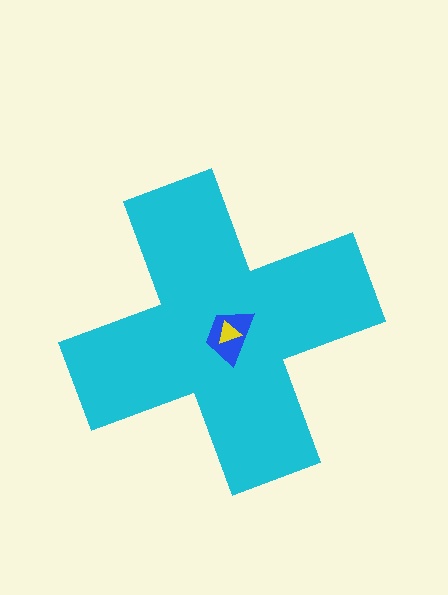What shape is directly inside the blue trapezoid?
The yellow triangle.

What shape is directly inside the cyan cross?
The blue trapezoid.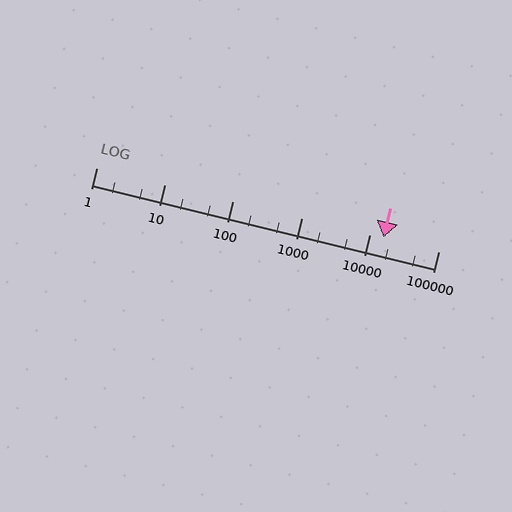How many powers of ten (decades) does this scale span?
The scale spans 5 decades, from 1 to 100000.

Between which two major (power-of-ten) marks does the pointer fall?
The pointer is between 10000 and 100000.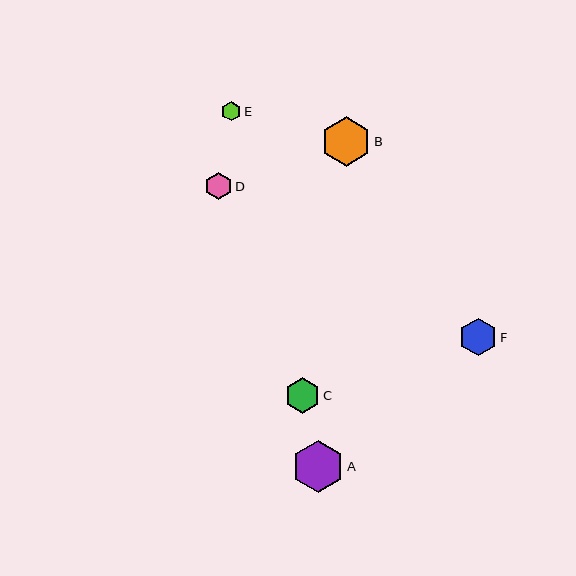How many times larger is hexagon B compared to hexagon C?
Hexagon B is approximately 1.4 times the size of hexagon C.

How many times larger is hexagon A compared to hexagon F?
Hexagon A is approximately 1.4 times the size of hexagon F.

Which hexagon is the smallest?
Hexagon E is the smallest with a size of approximately 20 pixels.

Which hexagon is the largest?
Hexagon A is the largest with a size of approximately 51 pixels.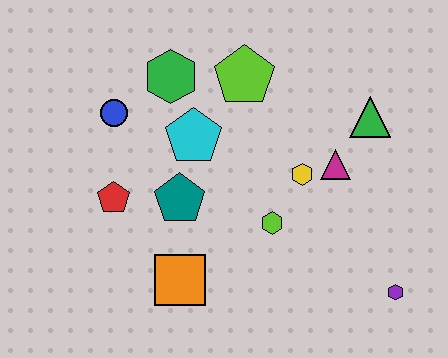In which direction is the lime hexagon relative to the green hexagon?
The lime hexagon is below the green hexagon.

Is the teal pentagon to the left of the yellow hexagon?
Yes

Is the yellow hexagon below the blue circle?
Yes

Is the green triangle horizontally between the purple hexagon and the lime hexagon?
Yes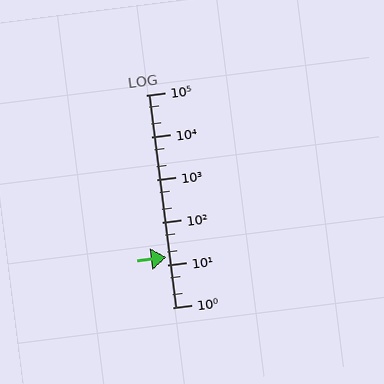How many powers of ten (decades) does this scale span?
The scale spans 5 decades, from 1 to 100000.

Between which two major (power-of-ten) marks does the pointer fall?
The pointer is between 10 and 100.